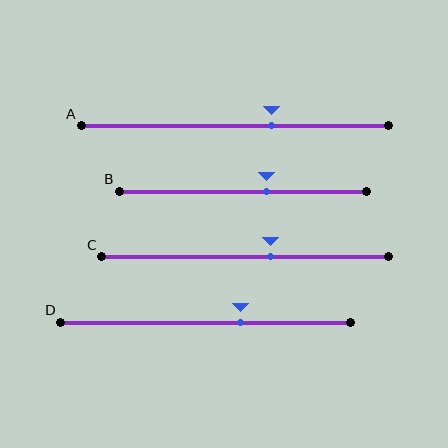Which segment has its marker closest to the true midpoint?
Segment C has its marker closest to the true midpoint.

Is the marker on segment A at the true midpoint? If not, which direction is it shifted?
No, the marker on segment A is shifted to the right by about 12% of the segment length.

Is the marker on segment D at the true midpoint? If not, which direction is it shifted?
No, the marker on segment D is shifted to the right by about 12% of the segment length.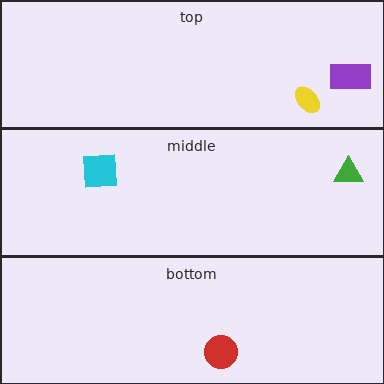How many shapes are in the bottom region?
1.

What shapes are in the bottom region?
The red circle.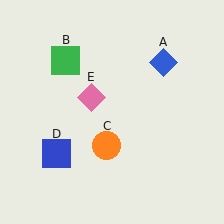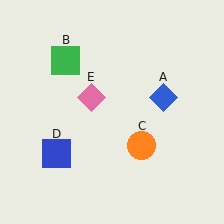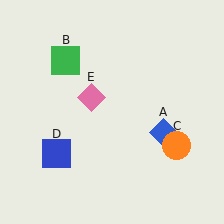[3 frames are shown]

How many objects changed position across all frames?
2 objects changed position: blue diamond (object A), orange circle (object C).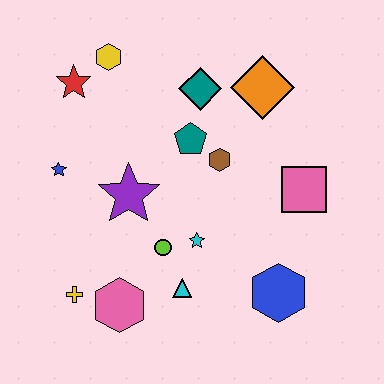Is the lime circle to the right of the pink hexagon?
Yes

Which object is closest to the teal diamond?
The teal pentagon is closest to the teal diamond.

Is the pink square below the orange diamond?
Yes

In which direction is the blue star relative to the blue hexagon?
The blue star is to the left of the blue hexagon.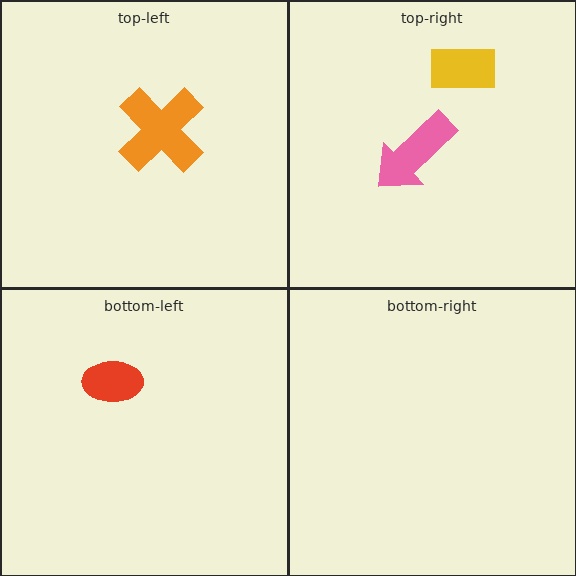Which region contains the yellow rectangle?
The top-right region.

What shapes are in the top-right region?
The yellow rectangle, the pink arrow.